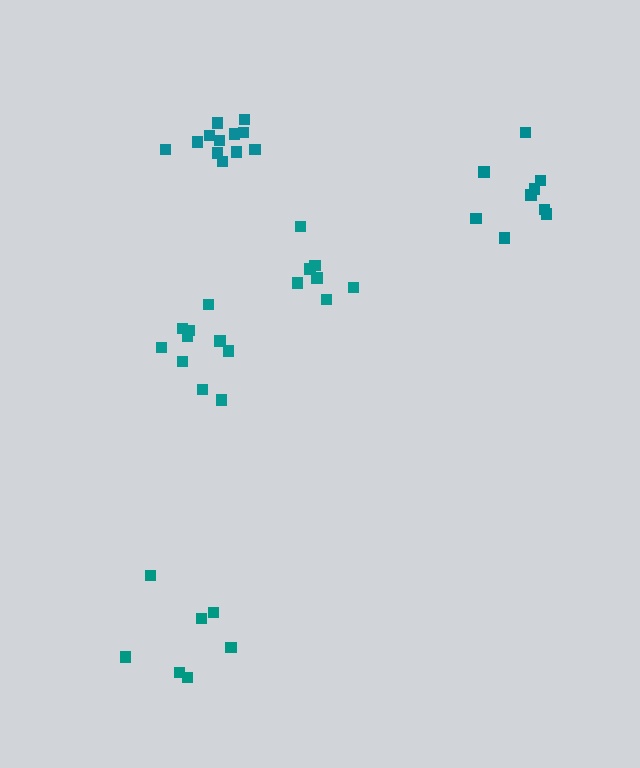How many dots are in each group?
Group 1: 7 dots, Group 2: 10 dots, Group 3: 12 dots, Group 4: 9 dots, Group 5: 8 dots (46 total).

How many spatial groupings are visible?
There are 5 spatial groupings.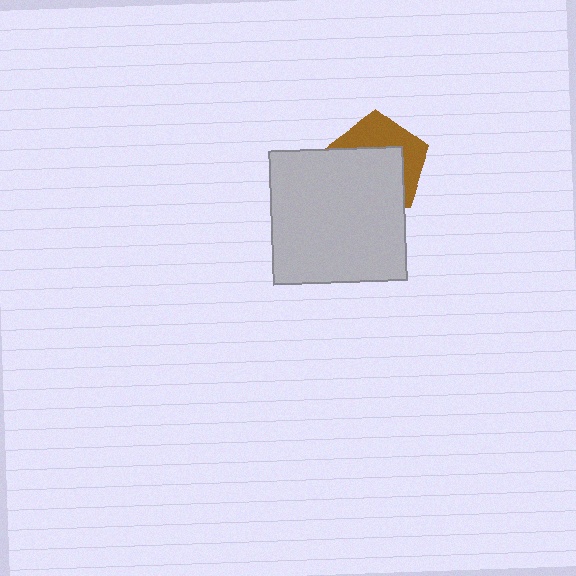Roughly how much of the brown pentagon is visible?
A small part of it is visible (roughly 41%).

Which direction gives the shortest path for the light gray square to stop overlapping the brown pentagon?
Moving down gives the shortest separation.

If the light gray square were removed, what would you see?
You would see the complete brown pentagon.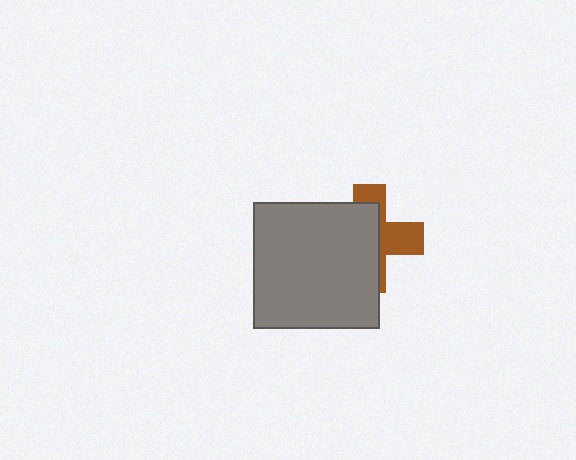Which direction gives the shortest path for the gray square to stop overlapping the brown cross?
Moving left gives the shortest separation.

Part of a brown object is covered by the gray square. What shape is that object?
It is a cross.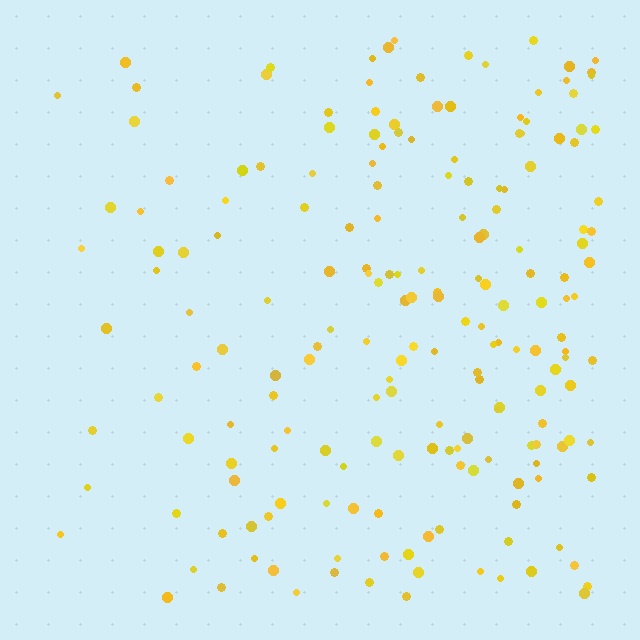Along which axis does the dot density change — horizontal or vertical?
Horizontal.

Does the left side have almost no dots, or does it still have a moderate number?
Still a moderate number, just noticeably fewer than the right.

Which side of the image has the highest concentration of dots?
The right.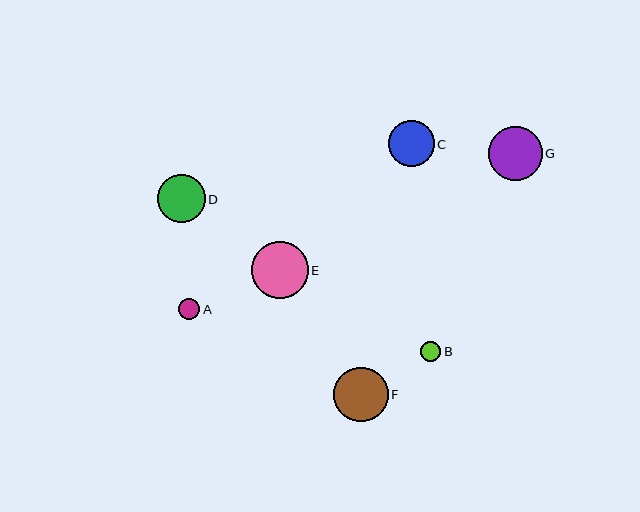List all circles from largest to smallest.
From largest to smallest: E, F, G, D, C, A, B.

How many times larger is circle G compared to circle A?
Circle G is approximately 2.5 times the size of circle A.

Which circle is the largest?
Circle E is the largest with a size of approximately 57 pixels.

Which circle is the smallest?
Circle B is the smallest with a size of approximately 20 pixels.